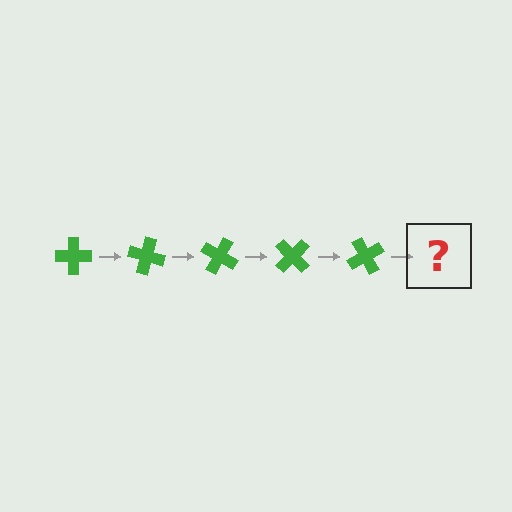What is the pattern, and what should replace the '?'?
The pattern is that the cross rotates 15 degrees each step. The '?' should be a green cross rotated 75 degrees.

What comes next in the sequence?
The next element should be a green cross rotated 75 degrees.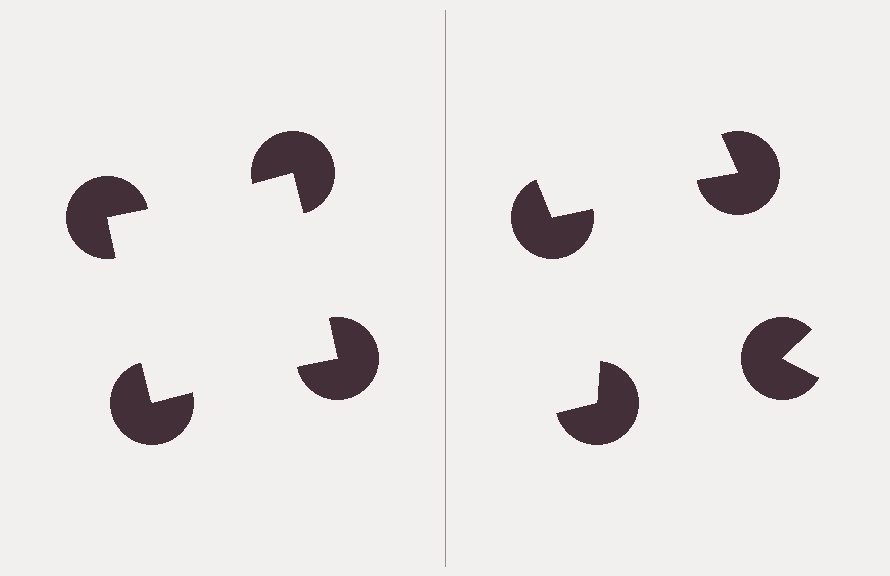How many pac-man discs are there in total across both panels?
8 — 4 on each side.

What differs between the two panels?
The pac-man discs are positioned identically on both sides; only the wedge orientations differ. On the left they align to a square; on the right they are misaligned.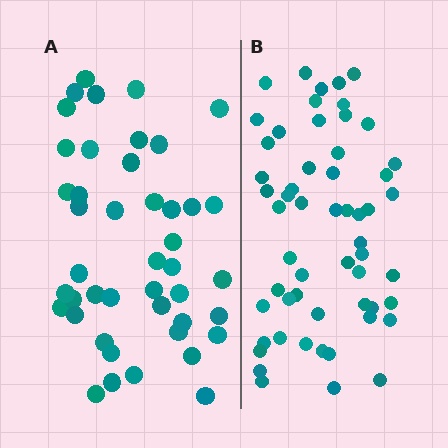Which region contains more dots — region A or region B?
Region B (the right region) has more dots.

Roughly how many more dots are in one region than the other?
Region B has roughly 12 or so more dots than region A.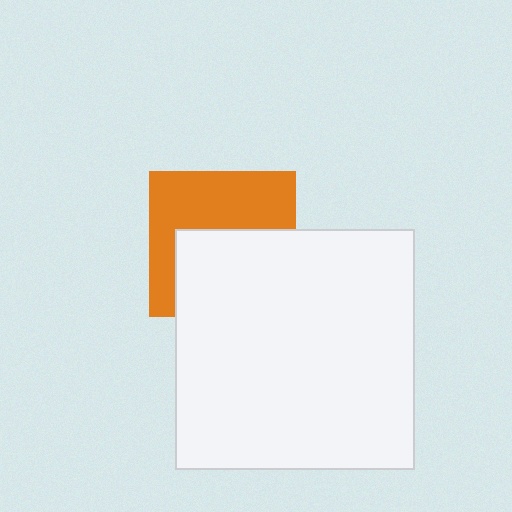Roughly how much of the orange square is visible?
About half of it is visible (roughly 50%).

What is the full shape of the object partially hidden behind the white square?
The partially hidden object is an orange square.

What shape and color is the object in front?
The object in front is a white square.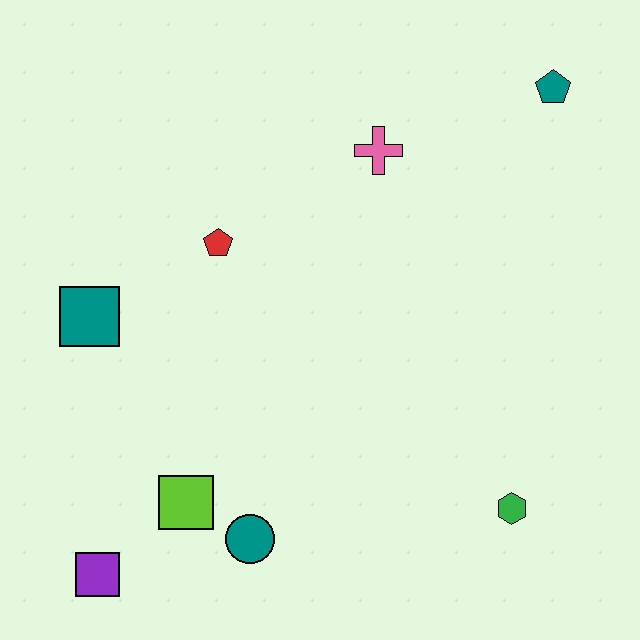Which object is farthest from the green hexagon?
The teal square is farthest from the green hexagon.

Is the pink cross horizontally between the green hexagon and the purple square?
Yes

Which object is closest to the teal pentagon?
The pink cross is closest to the teal pentagon.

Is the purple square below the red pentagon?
Yes